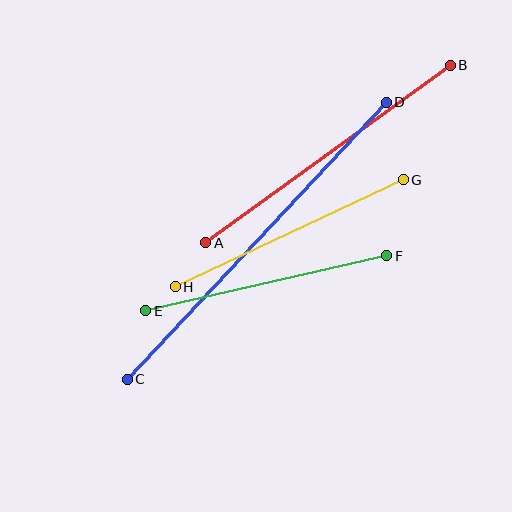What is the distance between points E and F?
The distance is approximately 247 pixels.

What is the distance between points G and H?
The distance is approximately 252 pixels.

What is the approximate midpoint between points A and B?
The midpoint is at approximately (328, 154) pixels.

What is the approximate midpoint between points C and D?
The midpoint is at approximately (257, 241) pixels.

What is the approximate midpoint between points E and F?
The midpoint is at approximately (266, 283) pixels.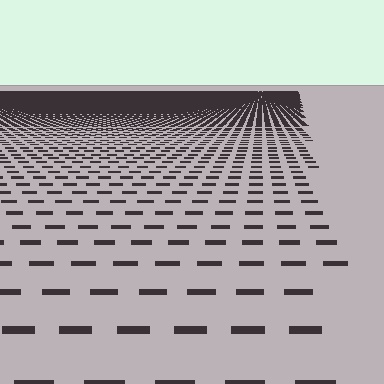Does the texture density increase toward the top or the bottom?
Density increases toward the top.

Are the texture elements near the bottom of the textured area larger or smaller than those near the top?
Larger. Near the bottom, elements are closer to the viewer and appear at a bigger on-screen size.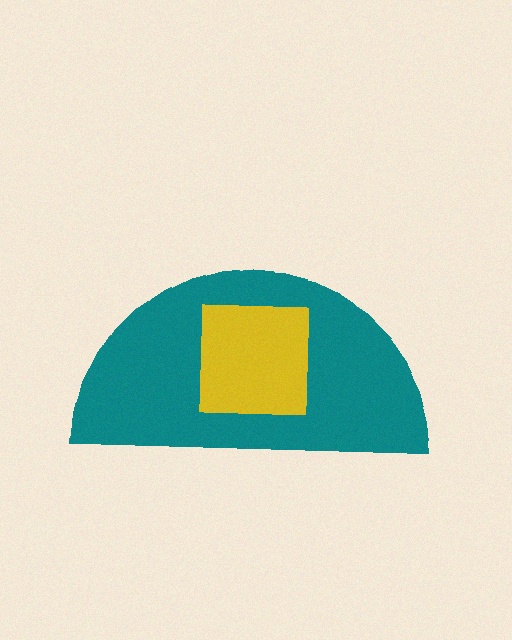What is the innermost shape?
The yellow square.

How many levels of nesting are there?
2.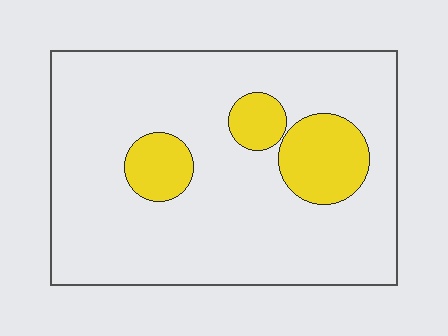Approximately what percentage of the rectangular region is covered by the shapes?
Approximately 15%.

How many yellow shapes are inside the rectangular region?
3.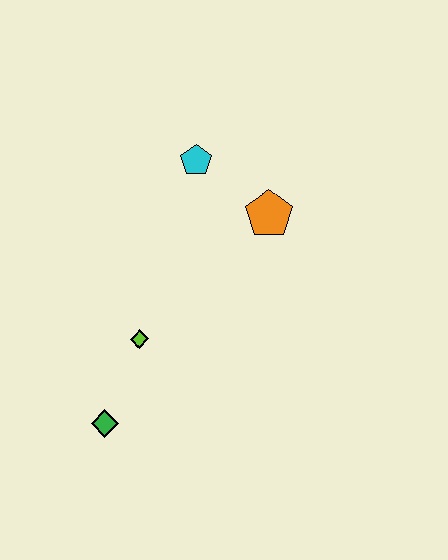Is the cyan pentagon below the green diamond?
No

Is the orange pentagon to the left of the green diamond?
No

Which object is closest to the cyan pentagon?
The orange pentagon is closest to the cyan pentagon.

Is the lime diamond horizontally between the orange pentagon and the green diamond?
Yes